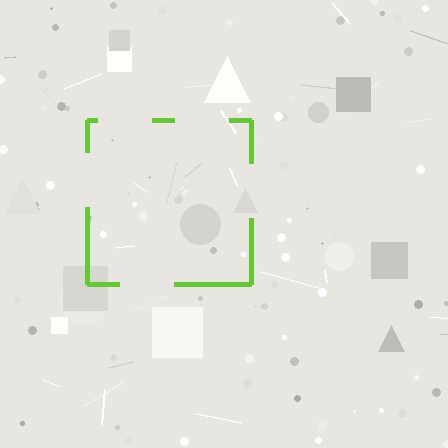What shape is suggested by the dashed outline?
The dashed outline suggests a square.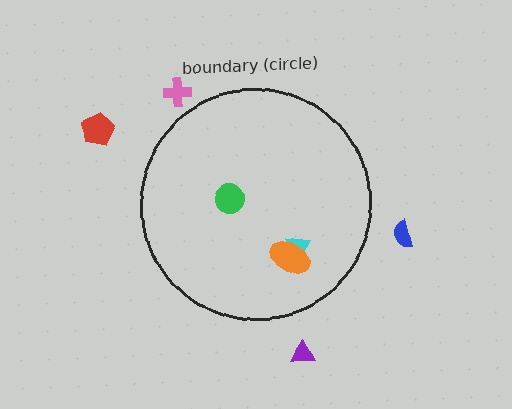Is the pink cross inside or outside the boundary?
Outside.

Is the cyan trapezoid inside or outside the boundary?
Inside.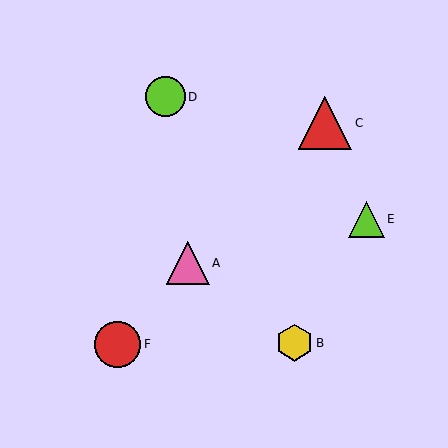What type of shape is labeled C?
Shape C is a red triangle.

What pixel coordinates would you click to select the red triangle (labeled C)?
Click at (325, 123) to select the red triangle C.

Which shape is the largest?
The red triangle (labeled C) is the largest.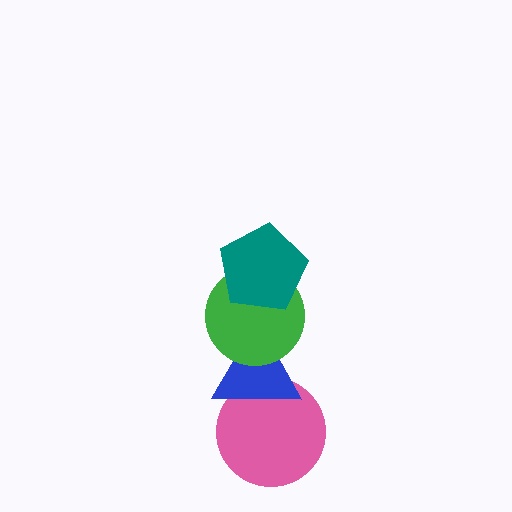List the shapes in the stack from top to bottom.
From top to bottom: the teal pentagon, the green circle, the blue triangle, the pink circle.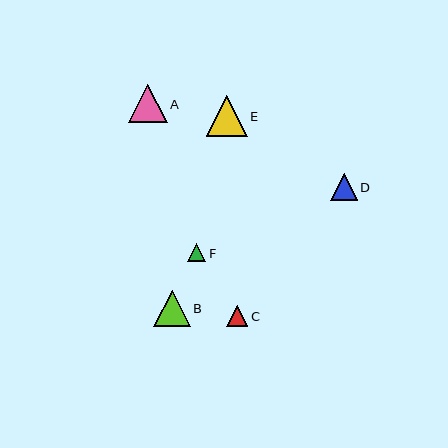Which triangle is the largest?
Triangle E is the largest with a size of approximately 40 pixels.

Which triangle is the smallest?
Triangle F is the smallest with a size of approximately 18 pixels.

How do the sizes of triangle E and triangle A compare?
Triangle E and triangle A are approximately the same size.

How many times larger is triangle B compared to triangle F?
Triangle B is approximately 2.1 times the size of triangle F.